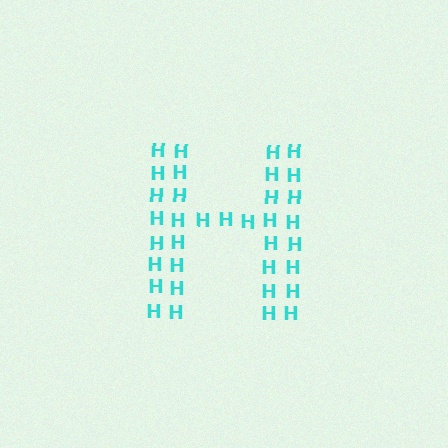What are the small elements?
The small elements are letter H's.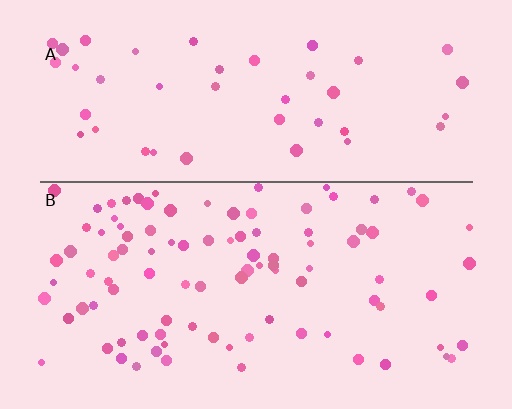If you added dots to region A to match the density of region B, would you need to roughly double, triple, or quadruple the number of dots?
Approximately double.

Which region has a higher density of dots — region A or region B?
B (the bottom).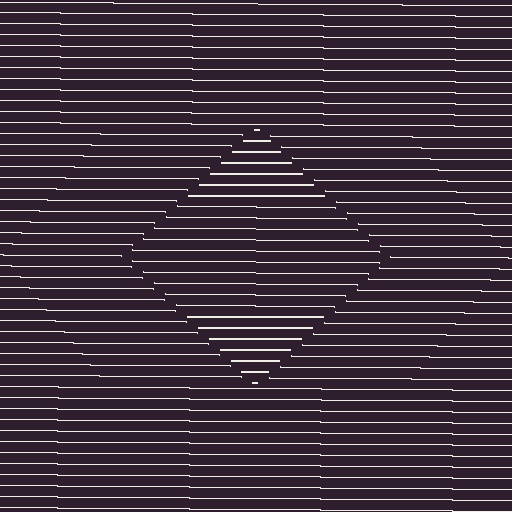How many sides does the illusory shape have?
4 sides — the line-ends trace a square.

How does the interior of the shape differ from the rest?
The interior of the shape contains the same grating, shifted by half a period — the contour is defined by the phase discontinuity where line-ends from the inner and outer gratings abut.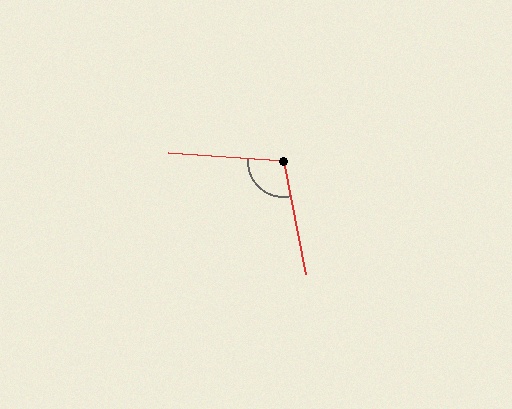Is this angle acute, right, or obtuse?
It is obtuse.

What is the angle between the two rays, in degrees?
Approximately 105 degrees.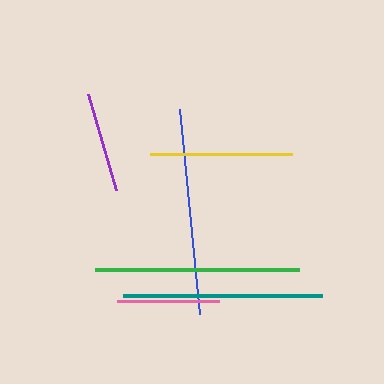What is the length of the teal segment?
The teal segment is approximately 199 pixels long.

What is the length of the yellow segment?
The yellow segment is approximately 142 pixels long.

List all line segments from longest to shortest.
From longest to shortest: blue, green, teal, yellow, pink, purple.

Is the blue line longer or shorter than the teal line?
The blue line is longer than the teal line.